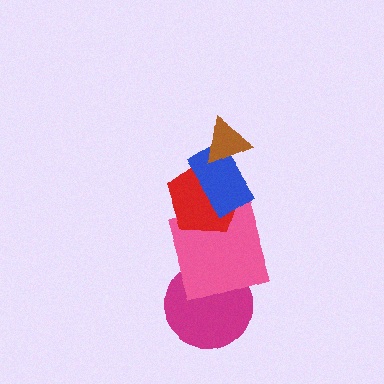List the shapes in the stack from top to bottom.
From top to bottom: the brown triangle, the blue rectangle, the red pentagon, the pink square, the magenta circle.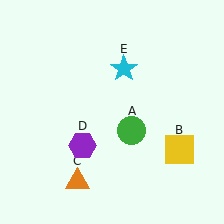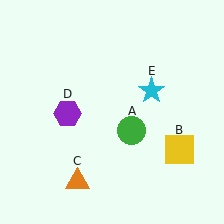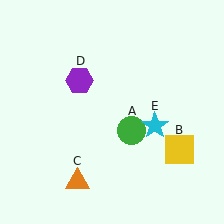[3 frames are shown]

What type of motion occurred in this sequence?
The purple hexagon (object D), cyan star (object E) rotated clockwise around the center of the scene.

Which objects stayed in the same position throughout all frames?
Green circle (object A) and yellow square (object B) and orange triangle (object C) remained stationary.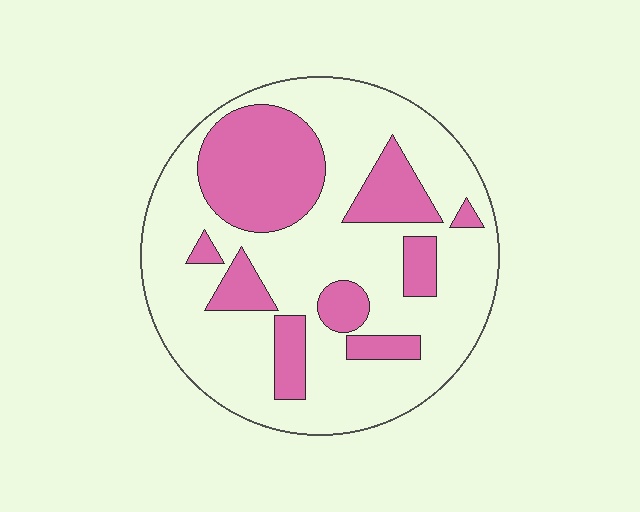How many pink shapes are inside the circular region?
9.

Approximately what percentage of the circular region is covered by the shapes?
Approximately 30%.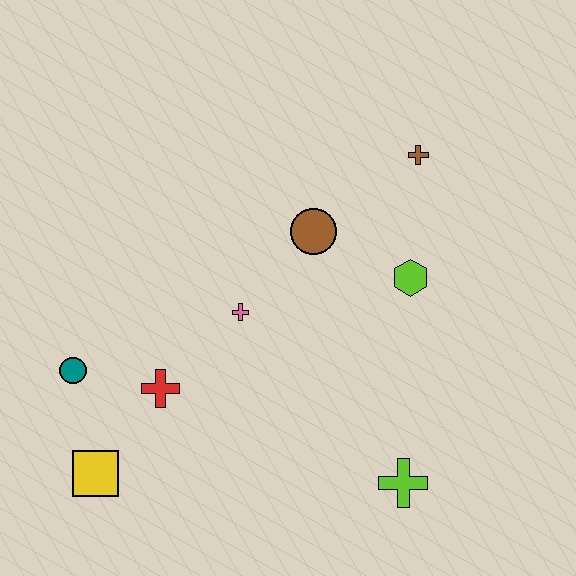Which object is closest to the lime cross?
The lime hexagon is closest to the lime cross.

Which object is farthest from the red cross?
The brown cross is farthest from the red cross.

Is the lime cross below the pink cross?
Yes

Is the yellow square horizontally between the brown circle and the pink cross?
No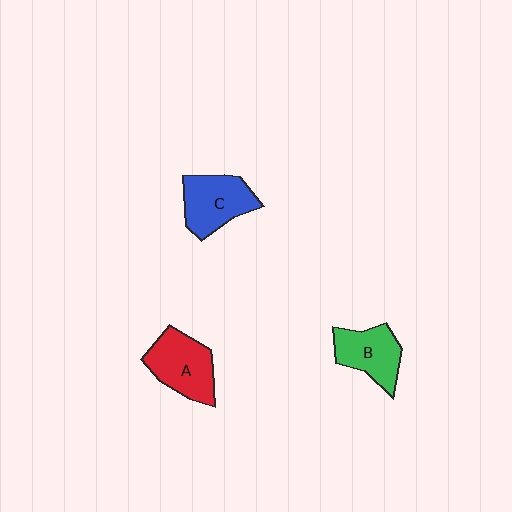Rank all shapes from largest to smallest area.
From largest to smallest: A (red), C (blue), B (green).